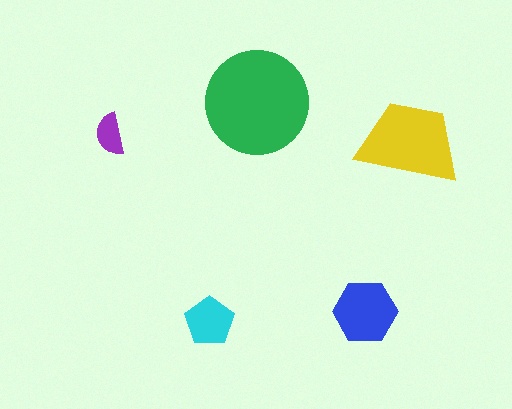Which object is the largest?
The green circle.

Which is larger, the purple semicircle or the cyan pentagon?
The cyan pentagon.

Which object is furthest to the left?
The purple semicircle is leftmost.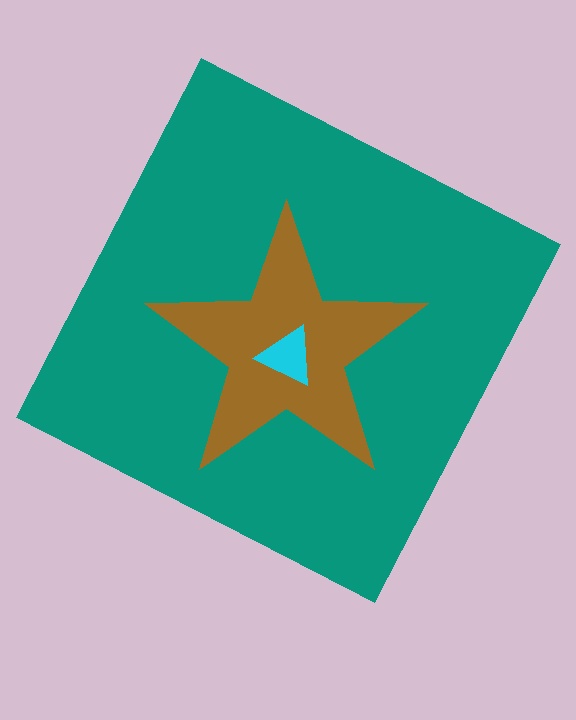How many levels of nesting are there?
3.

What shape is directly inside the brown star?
The cyan triangle.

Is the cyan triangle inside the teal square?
Yes.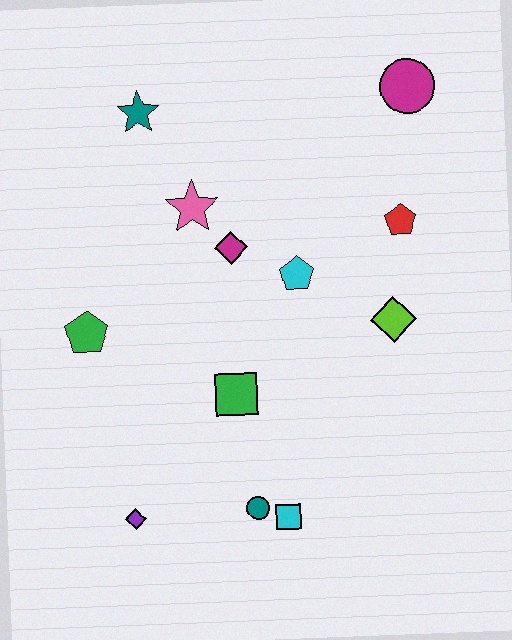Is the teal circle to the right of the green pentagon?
Yes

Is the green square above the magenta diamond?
No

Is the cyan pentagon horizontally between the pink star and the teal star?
No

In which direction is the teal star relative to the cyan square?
The teal star is above the cyan square.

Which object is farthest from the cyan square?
The magenta circle is farthest from the cyan square.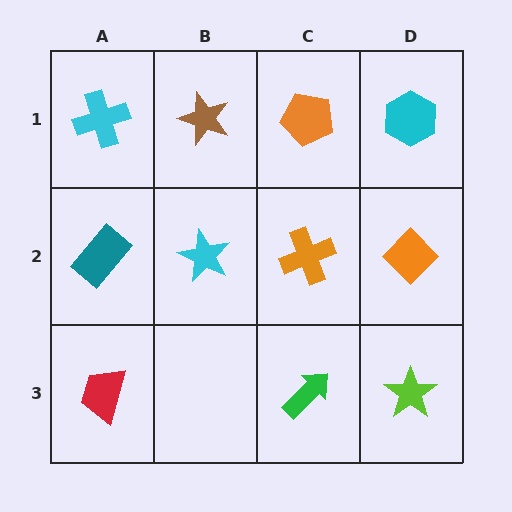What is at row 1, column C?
An orange pentagon.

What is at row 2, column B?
A cyan star.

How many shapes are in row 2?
4 shapes.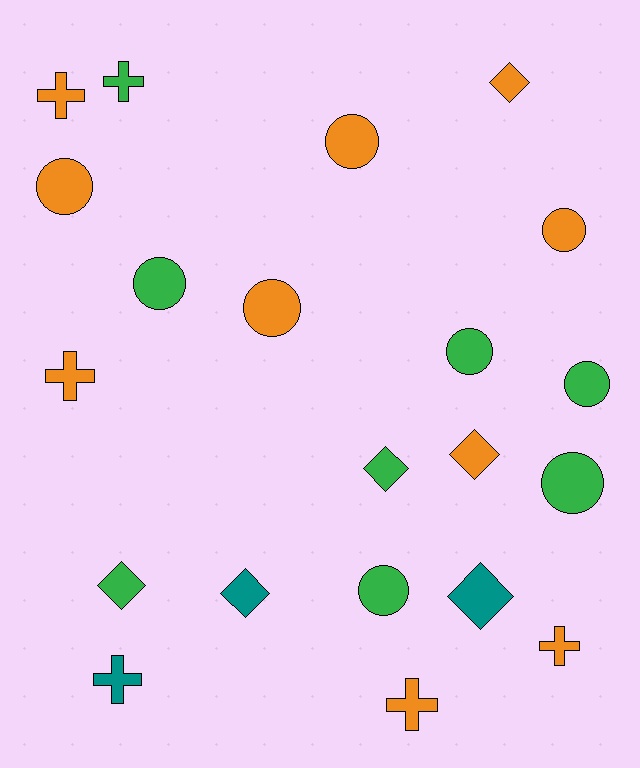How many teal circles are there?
There are no teal circles.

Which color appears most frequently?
Orange, with 10 objects.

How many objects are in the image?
There are 21 objects.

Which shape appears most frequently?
Circle, with 9 objects.